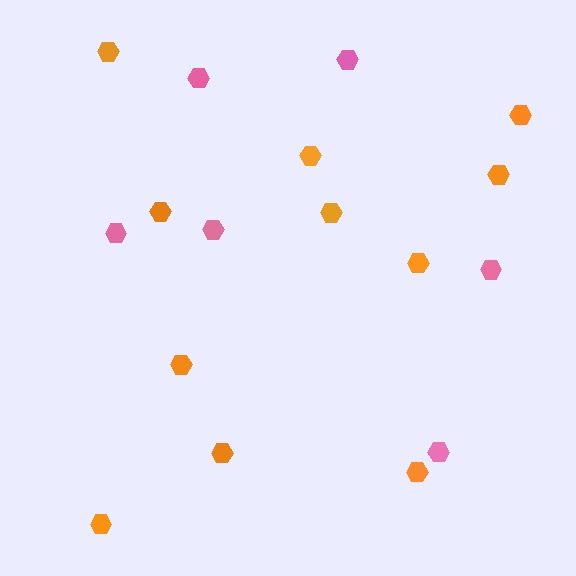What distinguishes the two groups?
There are 2 groups: one group of orange hexagons (11) and one group of pink hexagons (6).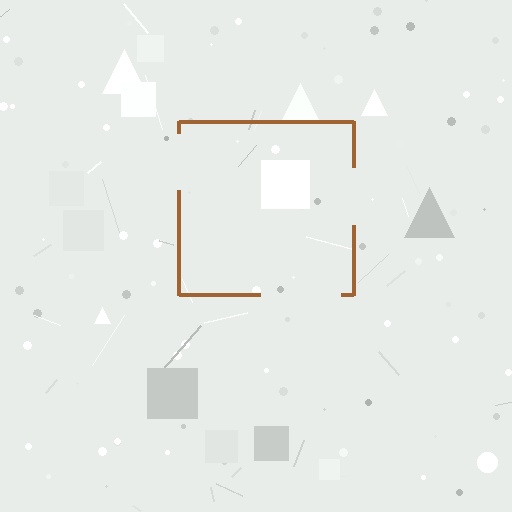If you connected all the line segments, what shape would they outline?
They would outline a square.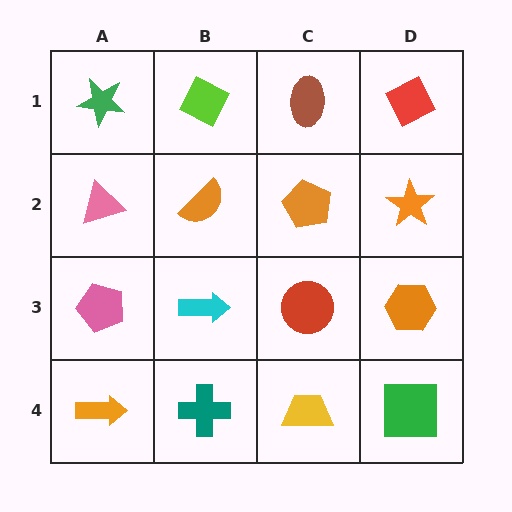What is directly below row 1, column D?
An orange star.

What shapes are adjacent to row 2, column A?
A green star (row 1, column A), a pink pentagon (row 3, column A), an orange semicircle (row 2, column B).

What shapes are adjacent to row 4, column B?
A cyan arrow (row 3, column B), an orange arrow (row 4, column A), a yellow trapezoid (row 4, column C).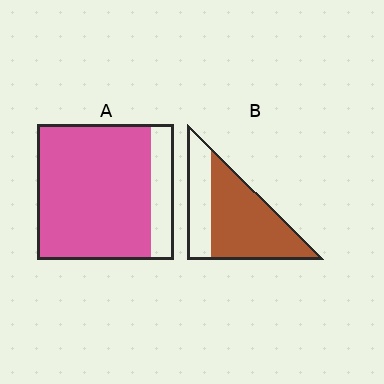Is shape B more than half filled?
Yes.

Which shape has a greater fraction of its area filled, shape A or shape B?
Shape A.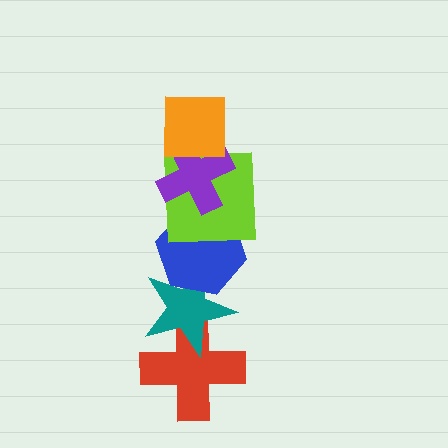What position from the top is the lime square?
The lime square is 3rd from the top.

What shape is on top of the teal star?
The blue hexagon is on top of the teal star.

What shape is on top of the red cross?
The teal star is on top of the red cross.